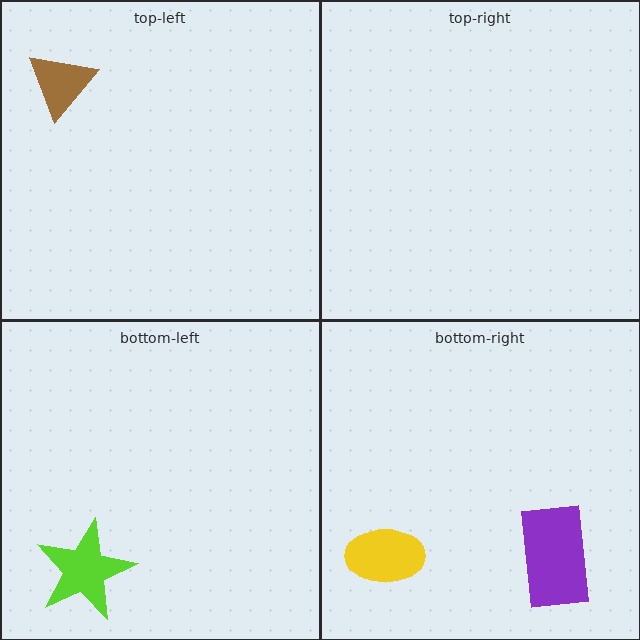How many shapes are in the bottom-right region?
2.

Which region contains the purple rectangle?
The bottom-right region.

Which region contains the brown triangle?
The top-left region.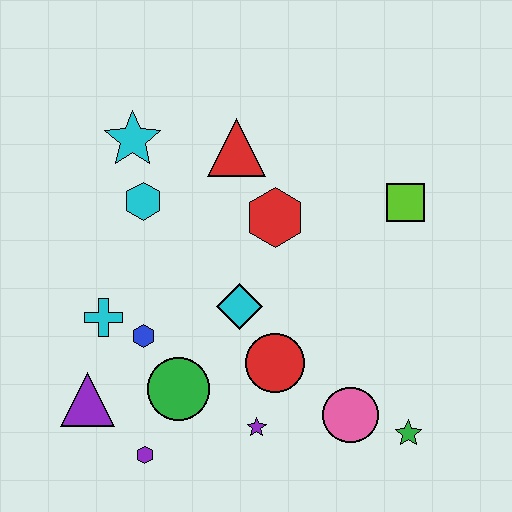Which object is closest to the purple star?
The red circle is closest to the purple star.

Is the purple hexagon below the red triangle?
Yes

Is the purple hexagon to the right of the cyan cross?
Yes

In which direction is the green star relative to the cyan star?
The green star is below the cyan star.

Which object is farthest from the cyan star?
The green star is farthest from the cyan star.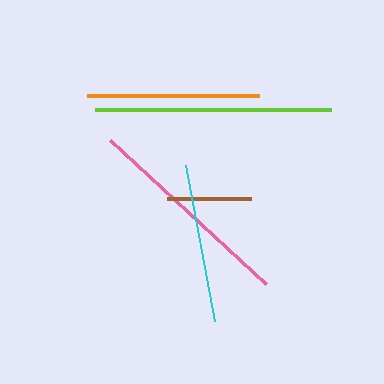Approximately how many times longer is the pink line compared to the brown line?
The pink line is approximately 2.5 times the length of the brown line.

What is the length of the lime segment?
The lime segment is approximately 236 pixels long.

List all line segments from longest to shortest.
From longest to shortest: lime, pink, orange, cyan, brown.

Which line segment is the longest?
The lime line is the longest at approximately 236 pixels.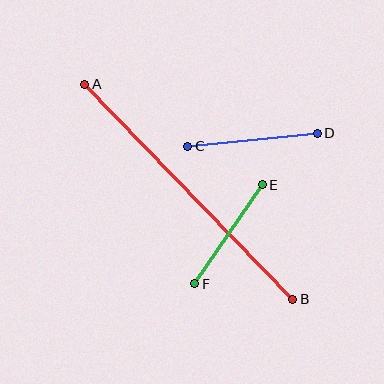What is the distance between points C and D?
The distance is approximately 130 pixels.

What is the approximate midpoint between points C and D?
The midpoint is at approximately (253, 140) pixels.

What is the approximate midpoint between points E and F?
The midpoint is at approximately (228, 234) pixels.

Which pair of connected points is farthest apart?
Points A and B are farthest apart.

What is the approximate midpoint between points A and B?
The midpoint is at approximately (189, 192) pixels.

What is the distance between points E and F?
The distance is approximately 120 pixels.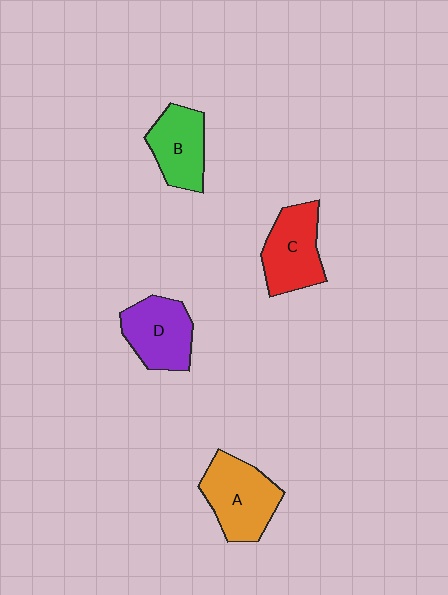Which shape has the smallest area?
Shape B (green).